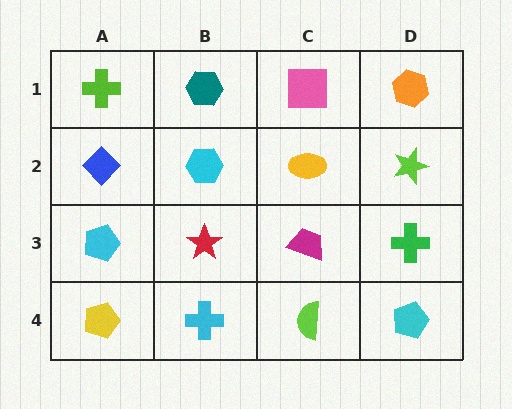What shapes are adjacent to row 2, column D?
An orange hexagon (row 1, column D), a green cross (row 3, column D), a yellow ellipse (row 2, column C).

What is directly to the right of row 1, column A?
A teal hexagon.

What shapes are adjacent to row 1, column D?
A lime star (row 2, column D), a pink square (row 1, column C).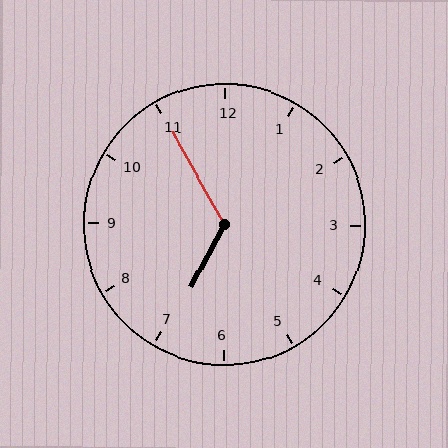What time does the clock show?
6:55.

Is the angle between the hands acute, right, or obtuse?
It is obtuse.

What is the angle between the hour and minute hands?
Approximately 122 degrees.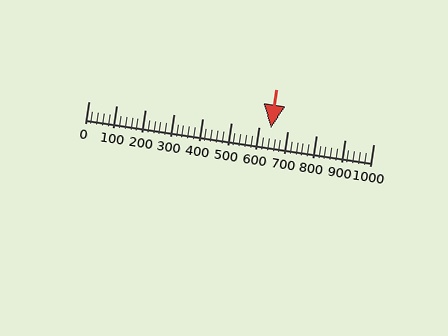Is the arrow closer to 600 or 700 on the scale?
The arrow is closer to 600.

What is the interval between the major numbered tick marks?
The major tick marks are spaced 100 units apart.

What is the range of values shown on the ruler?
The ruler shows values from 0 to 1000.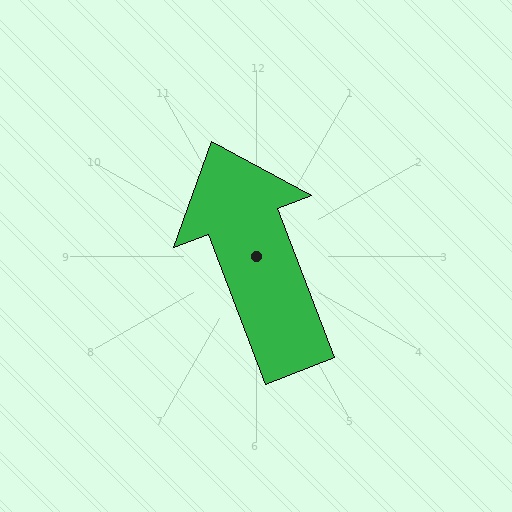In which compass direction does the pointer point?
North.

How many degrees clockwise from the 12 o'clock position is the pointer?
Approximately 339 degrees.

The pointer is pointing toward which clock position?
Roughly 11 o'clock.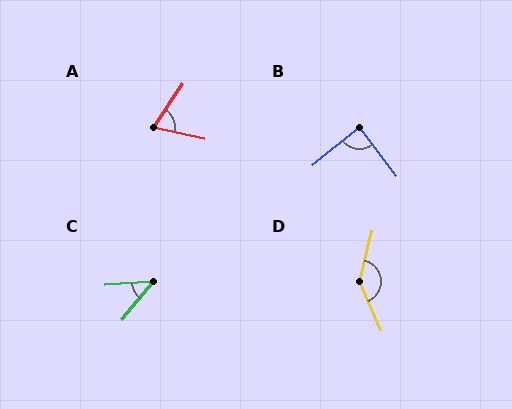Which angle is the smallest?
C, at approximately 47 degrees.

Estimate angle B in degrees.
Approximately 89 degrees.